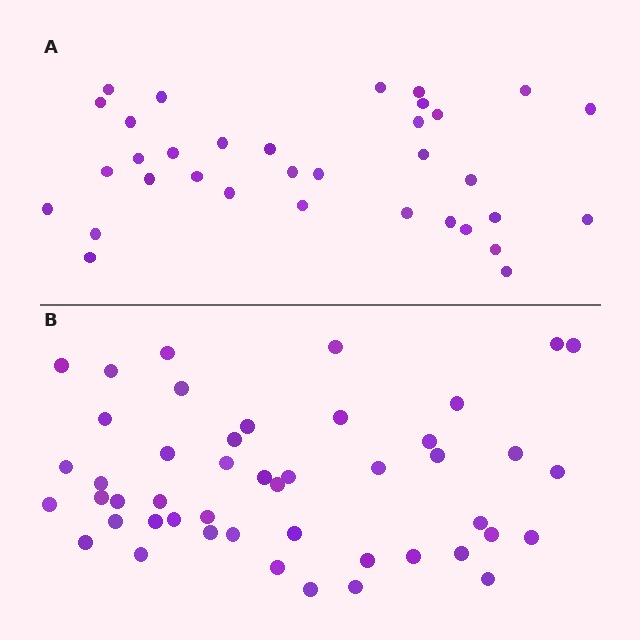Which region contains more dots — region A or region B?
Region B (the bottom region) has more dots.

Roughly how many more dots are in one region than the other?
Region B has approximately 15 more dots than region A.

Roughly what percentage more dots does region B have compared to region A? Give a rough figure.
About 40% more.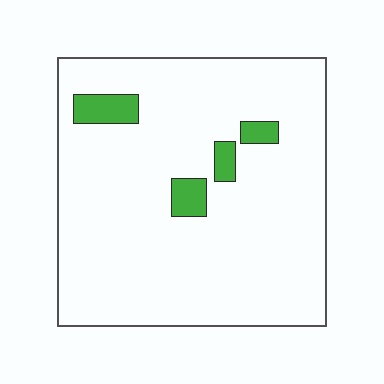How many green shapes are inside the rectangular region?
4.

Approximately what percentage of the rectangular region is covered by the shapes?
Approximately 5%.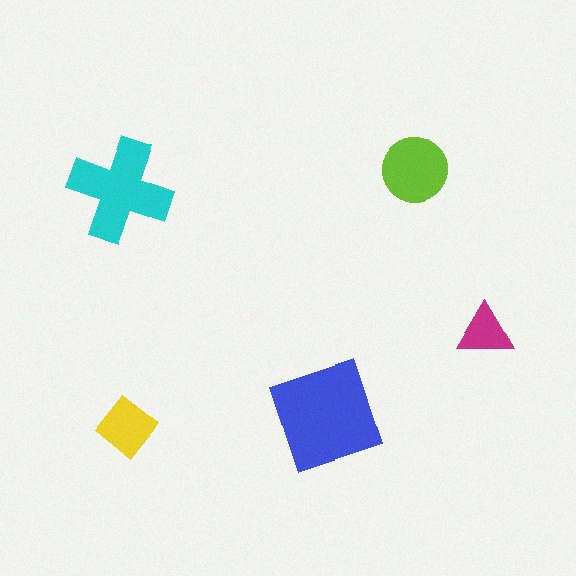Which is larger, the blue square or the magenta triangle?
The blue square.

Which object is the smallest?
The magenta triangle.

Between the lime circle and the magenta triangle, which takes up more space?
The lime circle.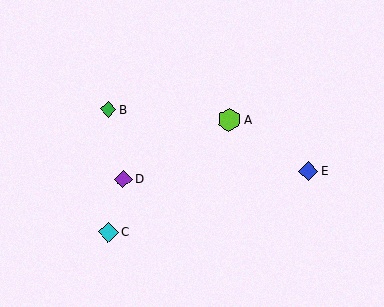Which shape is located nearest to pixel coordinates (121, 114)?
The green diamond (labeled B) at (108, 109) is nearest to that location.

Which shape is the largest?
The lime hexagon (labeled A) is the largest.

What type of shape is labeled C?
Shape C is a cyan diamond.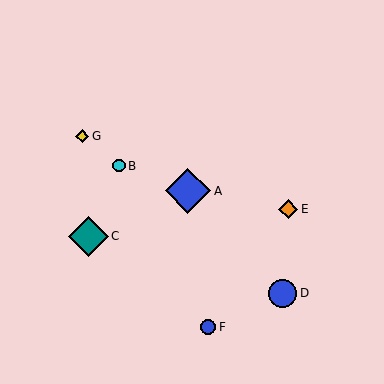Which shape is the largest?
The blue diamond (labeled A) is the largest.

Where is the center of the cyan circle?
The center of the cyan circle is at (119, 166).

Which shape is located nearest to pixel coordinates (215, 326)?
The blue circle (labeled F) at (208, 327) is nearest to that location.